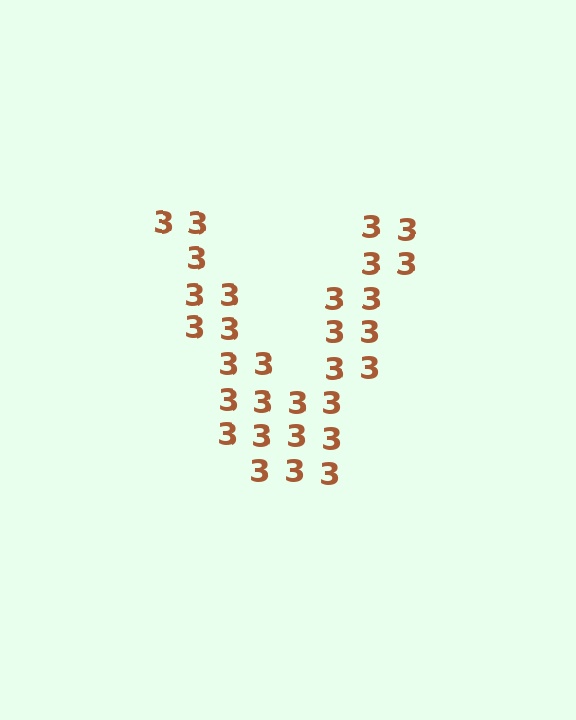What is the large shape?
The large shape is the letter V.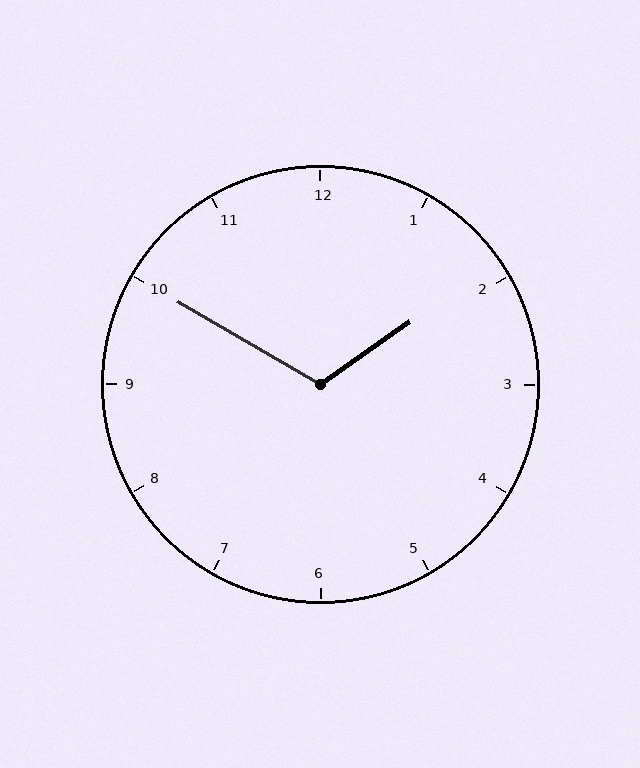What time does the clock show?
1:50.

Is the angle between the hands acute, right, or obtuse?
It is obtuse.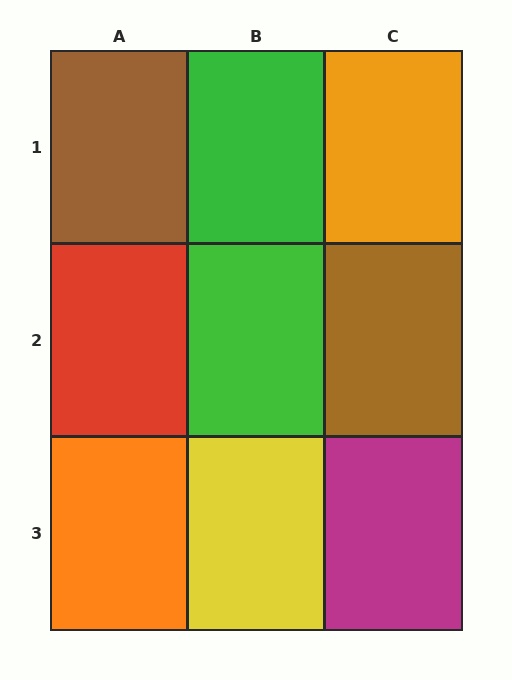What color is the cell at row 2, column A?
Red.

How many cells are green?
2 cells are green.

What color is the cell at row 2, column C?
Brown.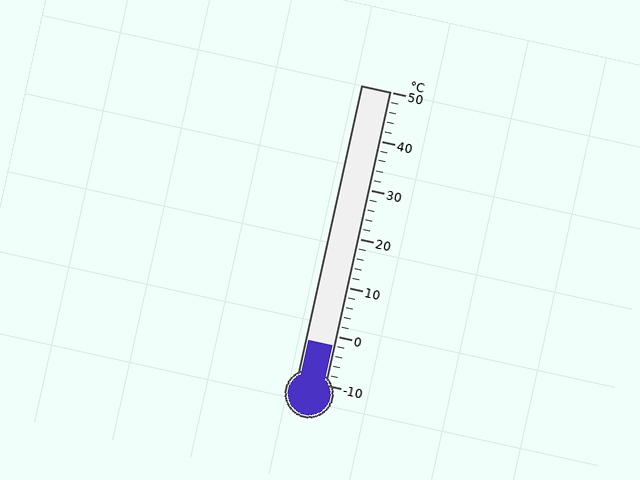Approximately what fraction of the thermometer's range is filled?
The thermometer is filled to approximately 15% of its range.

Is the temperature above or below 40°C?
The temperature is below 40°C.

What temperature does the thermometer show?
The thermometer shows approximately -2°C.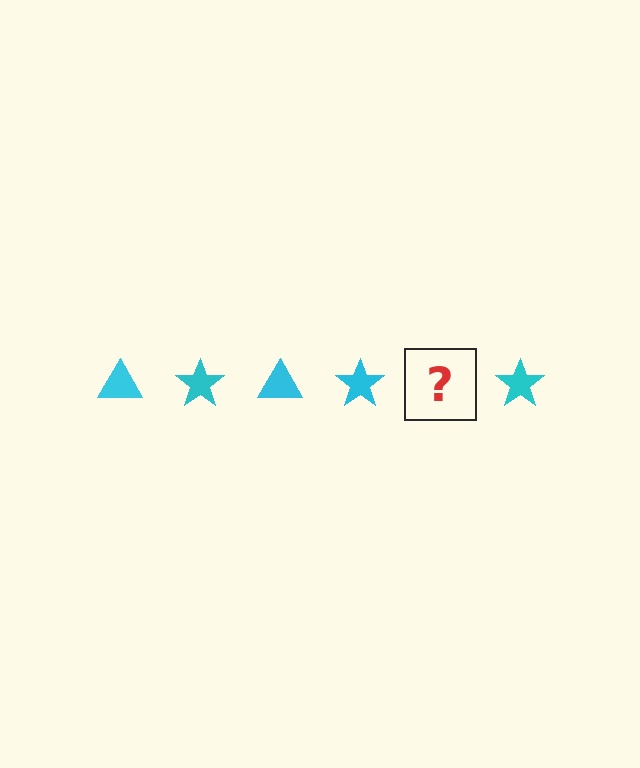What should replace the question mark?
The question mark should be replaced with a cyan triangle.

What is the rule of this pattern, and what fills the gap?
The rule is that the pattern cycles through triangle, star shapes in cyan. The gap should be filled with a cyan triangle.